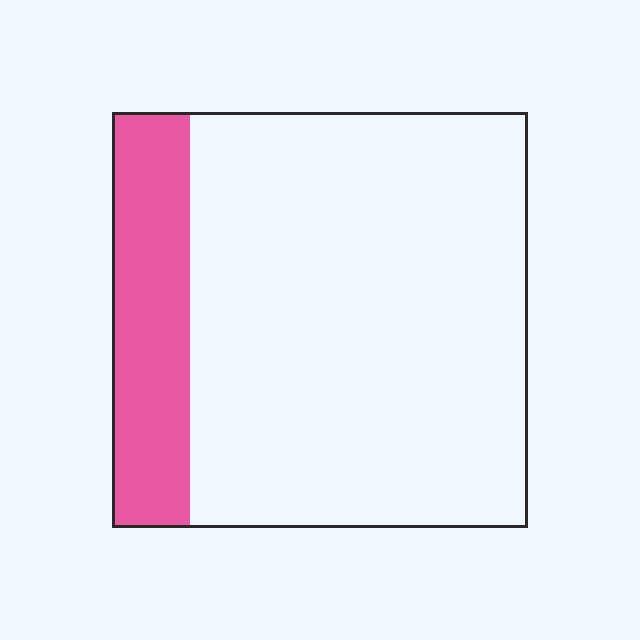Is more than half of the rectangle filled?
No.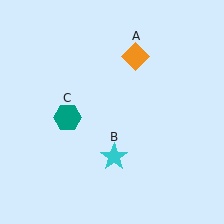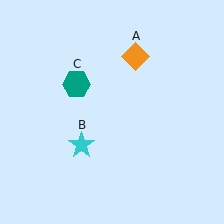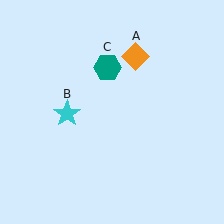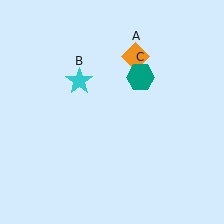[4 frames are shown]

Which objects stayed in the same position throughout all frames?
Orange diamond (object A) remained stationary.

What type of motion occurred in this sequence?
The cyan star (object B), teal hexagon (object C) rotated clockwise around the center of the scene.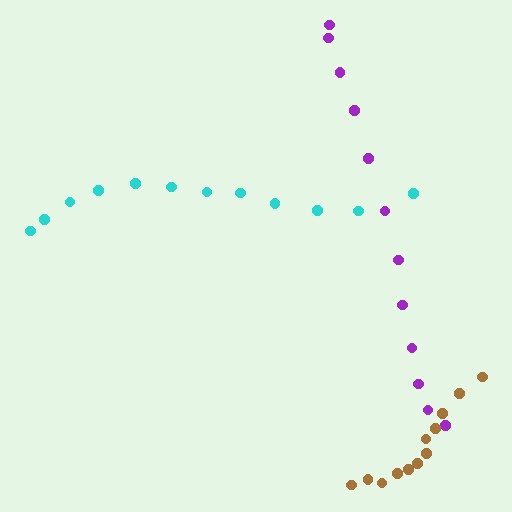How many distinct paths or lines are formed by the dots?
There are 3 distinct paths.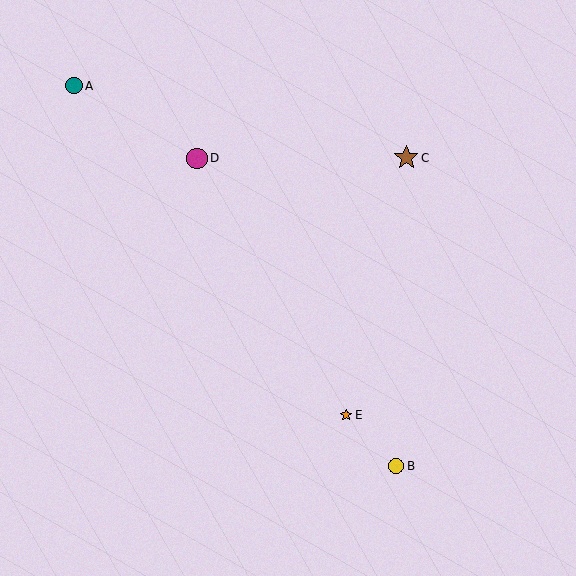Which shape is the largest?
The brown star (labeled C) is the largest.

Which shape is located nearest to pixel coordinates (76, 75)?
The teal circle (labeled A) at (74, 86) is nearest to that location.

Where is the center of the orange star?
The center of the orange star is at (346, 415).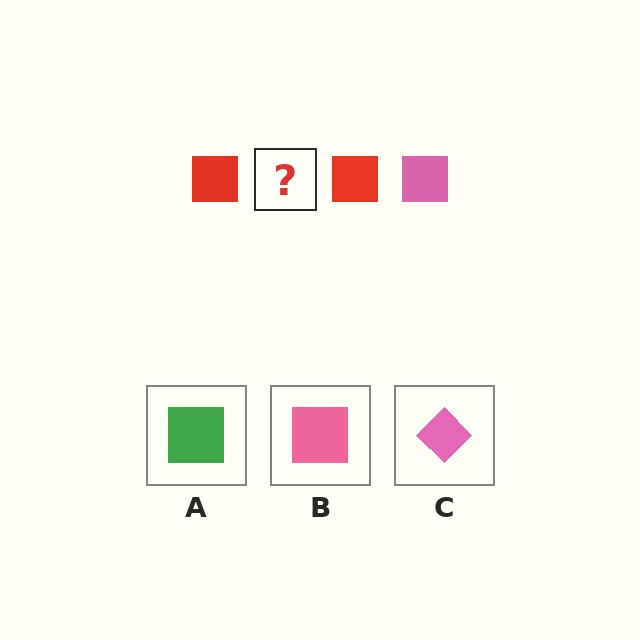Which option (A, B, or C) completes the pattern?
B.